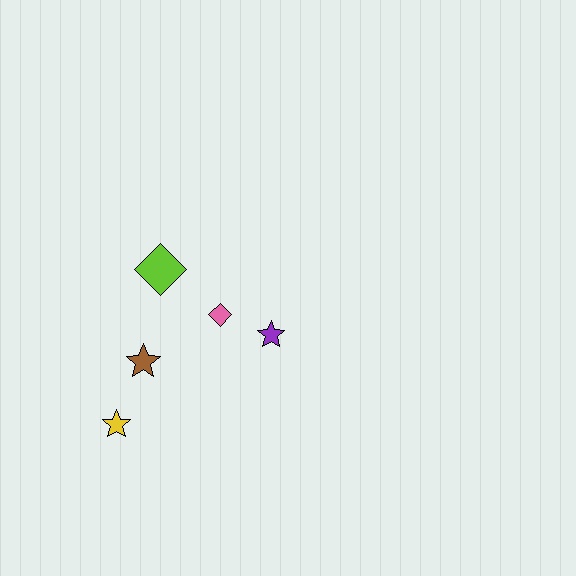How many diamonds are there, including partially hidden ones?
There are 2 diamonds.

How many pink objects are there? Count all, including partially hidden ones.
There is 1 pink object.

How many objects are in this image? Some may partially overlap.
There are 5 objects.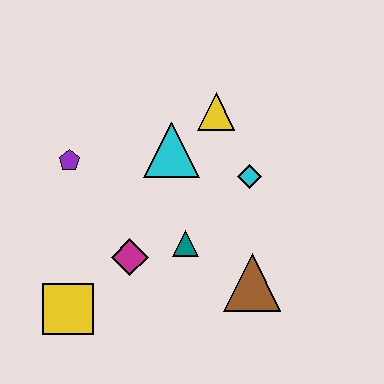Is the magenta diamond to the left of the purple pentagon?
No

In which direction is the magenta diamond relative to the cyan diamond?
The magenta diamond is to the left of the cyan diamond.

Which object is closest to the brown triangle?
The teal triangle is closest to the brown triangle.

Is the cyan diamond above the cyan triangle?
No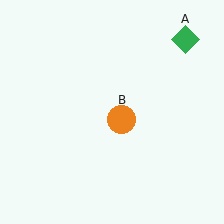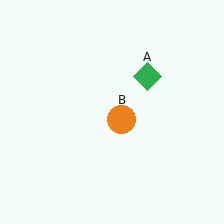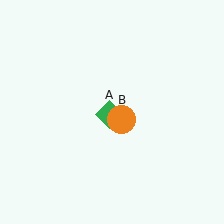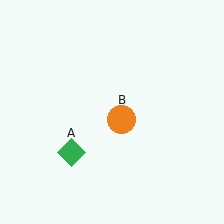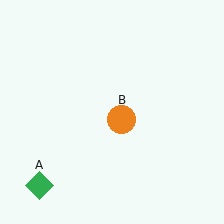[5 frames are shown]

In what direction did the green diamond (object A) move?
The green diamond (object A) moved down and to the left.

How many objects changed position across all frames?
1 object changed position: green diamond (object A).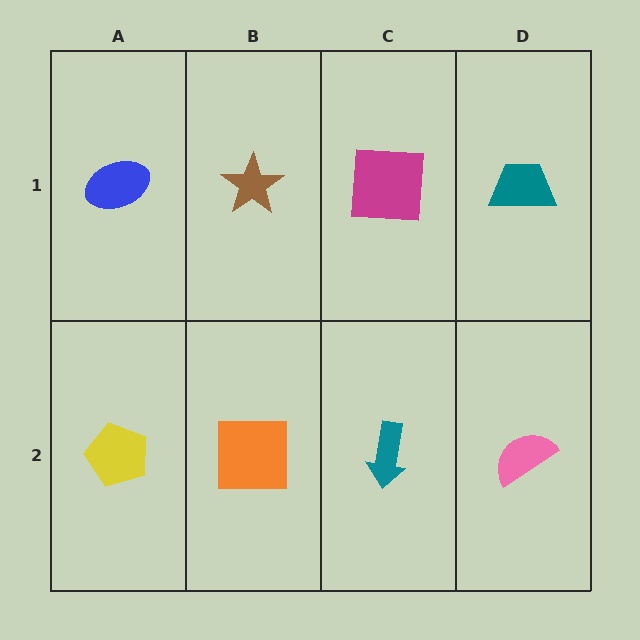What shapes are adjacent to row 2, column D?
A teal trapezoid (row 1, column D), a teal arrow (row 2, column C).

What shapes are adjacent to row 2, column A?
A blue ellipse (row 1, column A), an orange square (row 2, column B).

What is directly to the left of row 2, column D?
A teal arrow.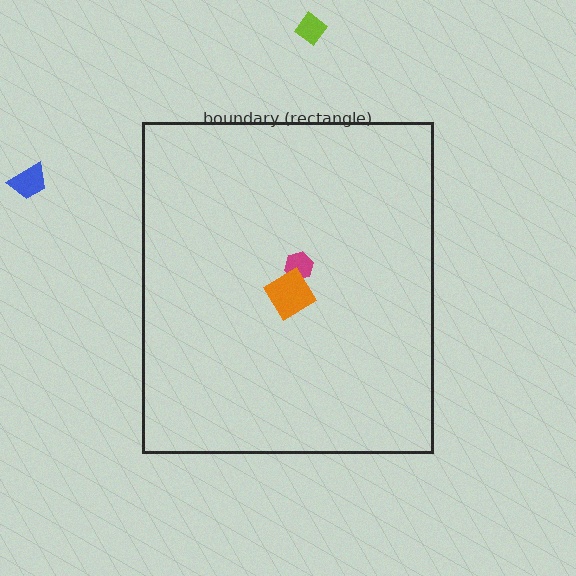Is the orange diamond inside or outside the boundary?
Inside.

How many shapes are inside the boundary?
2 inside, 2 outside.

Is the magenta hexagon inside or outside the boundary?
Inside.